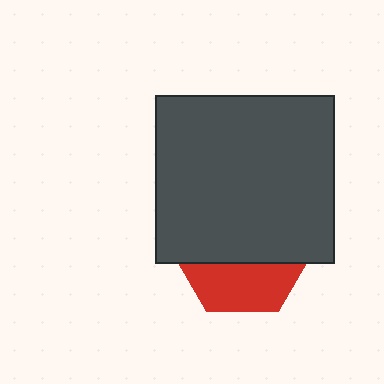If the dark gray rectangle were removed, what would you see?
You would see the complete red hexagon.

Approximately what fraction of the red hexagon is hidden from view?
Roughly 64% of the red hexagon is hidden behind the dark gray rectangle.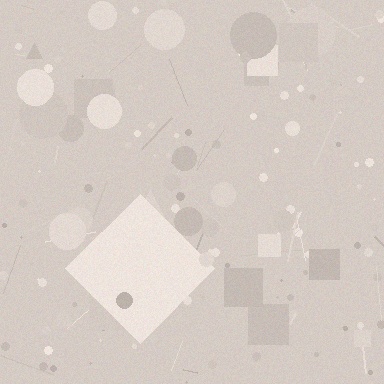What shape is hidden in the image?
A diamond is hidden in the image.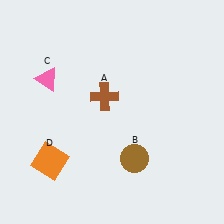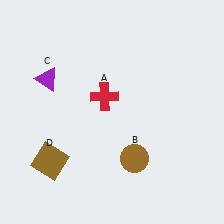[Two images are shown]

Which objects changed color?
A changed from brown to red. C changed from pink to purple. D changed from orange to brown.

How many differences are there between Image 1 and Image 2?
There are 3 differences between the two images.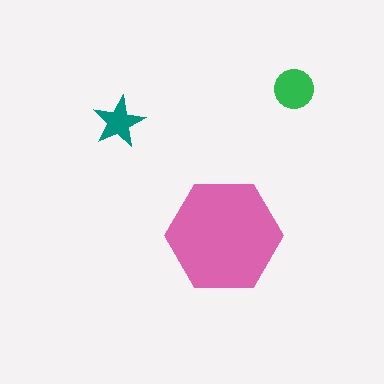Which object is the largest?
The pink hexagon.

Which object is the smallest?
The teal star.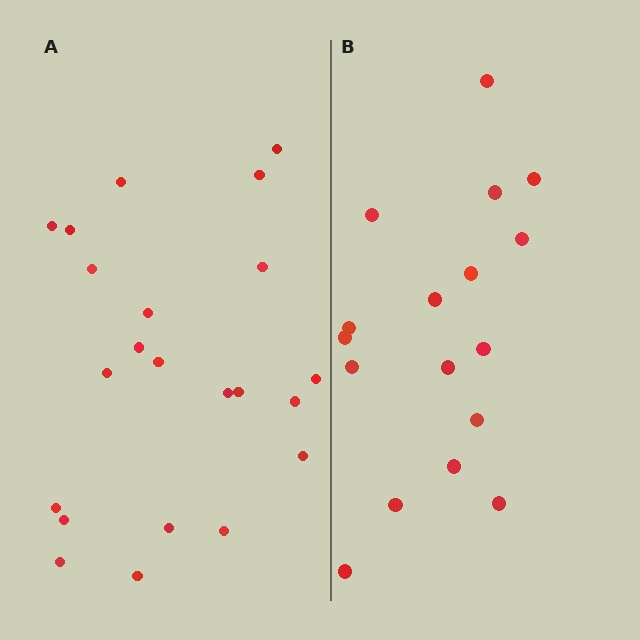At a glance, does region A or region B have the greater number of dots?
Region A (the left region) has more dots.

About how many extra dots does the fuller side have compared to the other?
Region A has about 5 more dots than region B.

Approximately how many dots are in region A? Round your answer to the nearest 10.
About 20 dots. (The exact count is 22, which rounds to 20.)